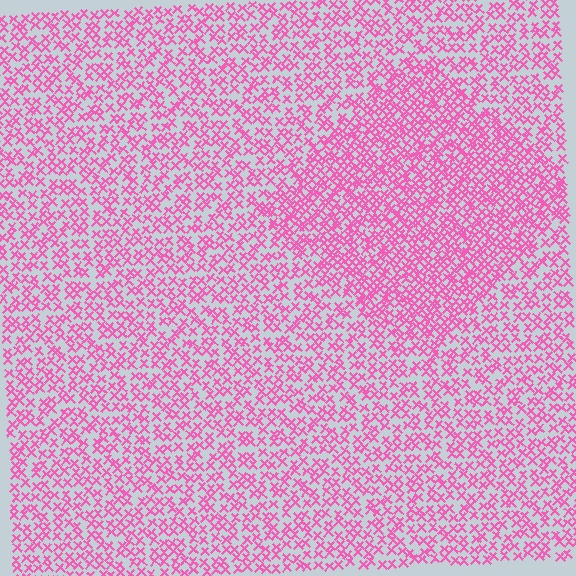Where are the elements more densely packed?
The elements are more densely packed inside the diamond boundary.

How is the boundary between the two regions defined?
The boundary is defined by a change in element density (approximately 1.7x ratio). All elements are the same color, size, and shape.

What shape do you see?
I see a diamond.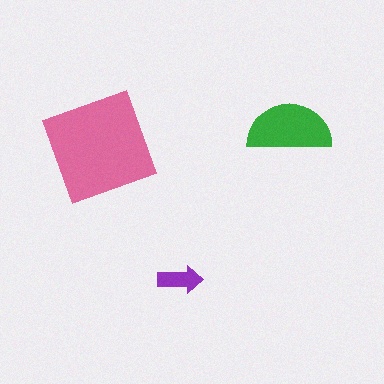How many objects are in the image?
There are 3 objects in the image.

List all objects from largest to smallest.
The pink diamond, the green semicircle, the purple arrow.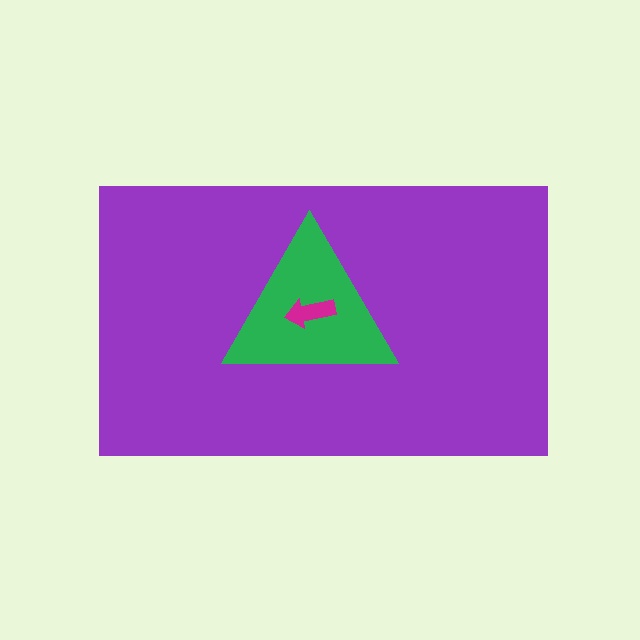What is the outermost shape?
The purple rectangle.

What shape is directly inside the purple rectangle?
The green triangle.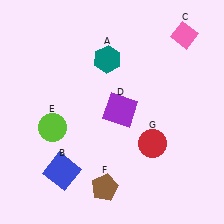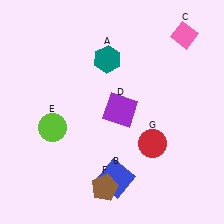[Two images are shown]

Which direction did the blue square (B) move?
The blue square (B) moved right.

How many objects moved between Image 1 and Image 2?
1 object moved between the two images.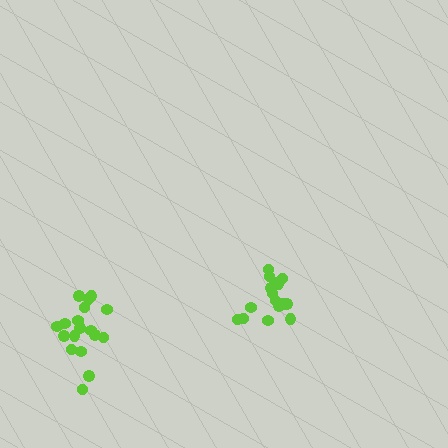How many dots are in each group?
Group 1: 17 dots, Group 2: 18 dots (35 total).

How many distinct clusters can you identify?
There are 2 distinct clusters.